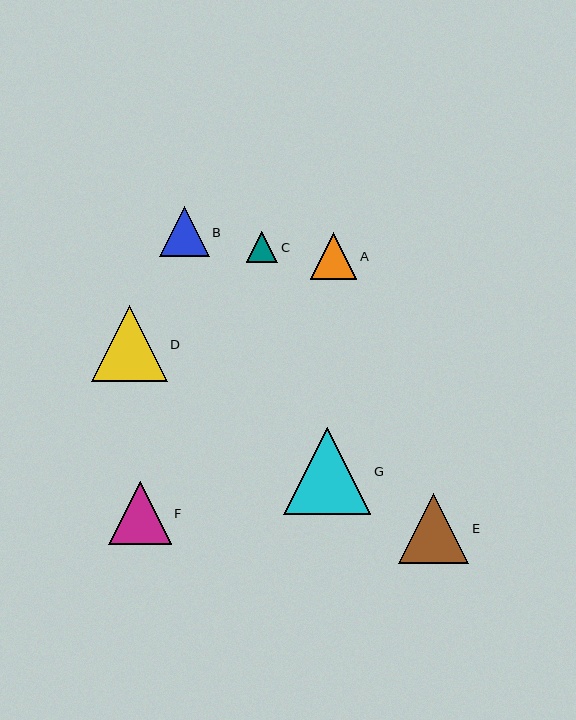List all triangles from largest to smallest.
From largest to smallest: G, D, E, F, B, A, C.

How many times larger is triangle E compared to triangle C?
Triangle E is approximately 2.2 times the size of triangle C.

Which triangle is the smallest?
Triangle C is the smallest with a size of approximately 31 pixels.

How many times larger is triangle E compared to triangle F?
Triangle E is approximately 1.1 times the size of triangle F.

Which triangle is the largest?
Triangle G is the largest with a size of approximately 87 pixels.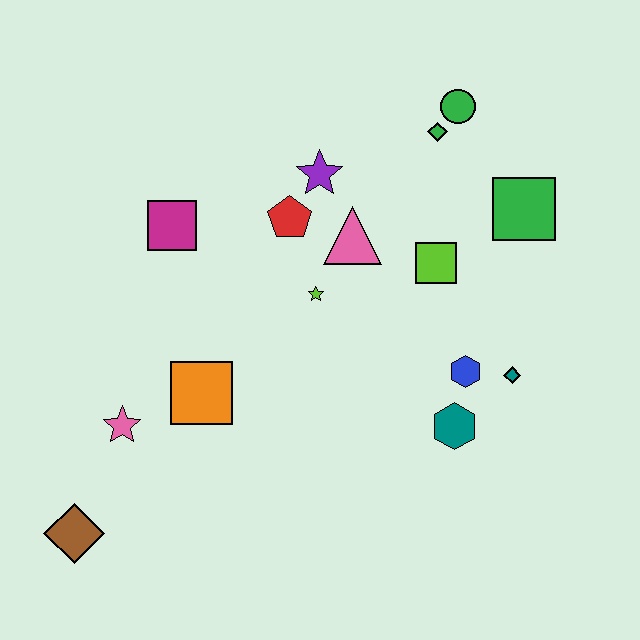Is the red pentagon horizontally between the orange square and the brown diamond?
No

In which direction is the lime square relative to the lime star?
The lime square is to the right of the lime star.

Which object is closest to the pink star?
The orange square is closest to the pink star.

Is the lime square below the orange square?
No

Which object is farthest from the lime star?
The brown diamond is farthest from the lime star.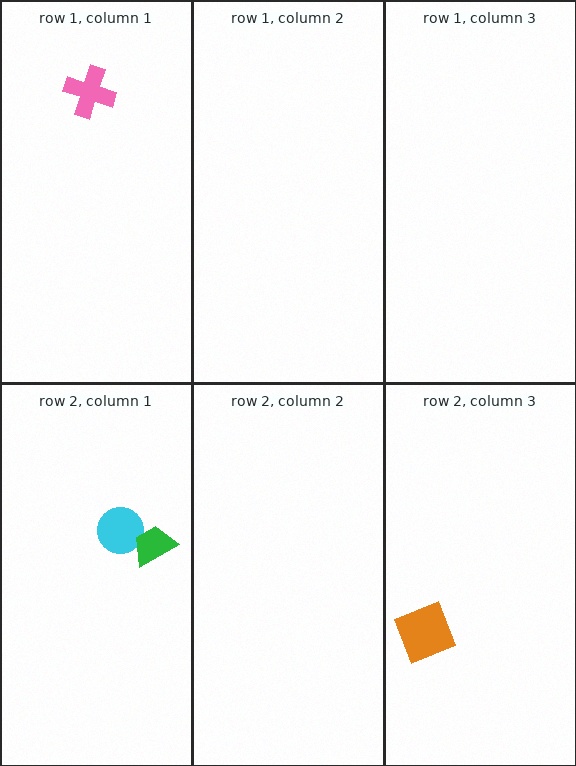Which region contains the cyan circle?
The row 2, column 1 region.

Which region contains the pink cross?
The row 1, column 1 region.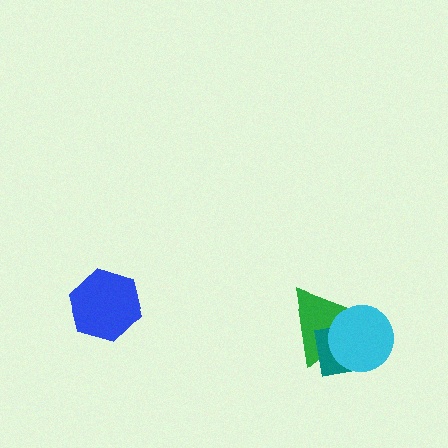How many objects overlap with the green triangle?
2 objects overlap with the green triangle.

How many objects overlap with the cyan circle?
2 objects overlap with the cyan circle.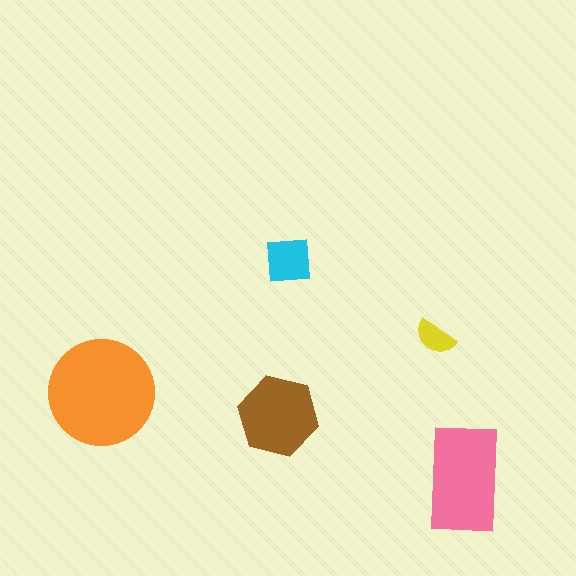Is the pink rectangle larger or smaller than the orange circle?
Smaller.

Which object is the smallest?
The yellow semicircle.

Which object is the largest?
The orange circle.